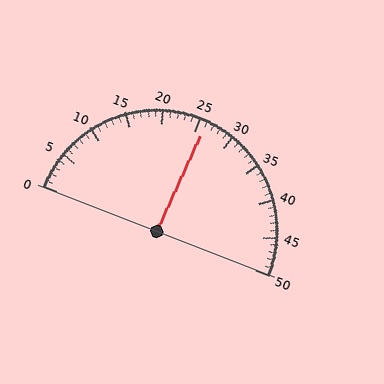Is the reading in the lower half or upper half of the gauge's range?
The reading is in the upper half of the range (0 to 50).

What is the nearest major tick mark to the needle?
The nearest major tick mark is 25.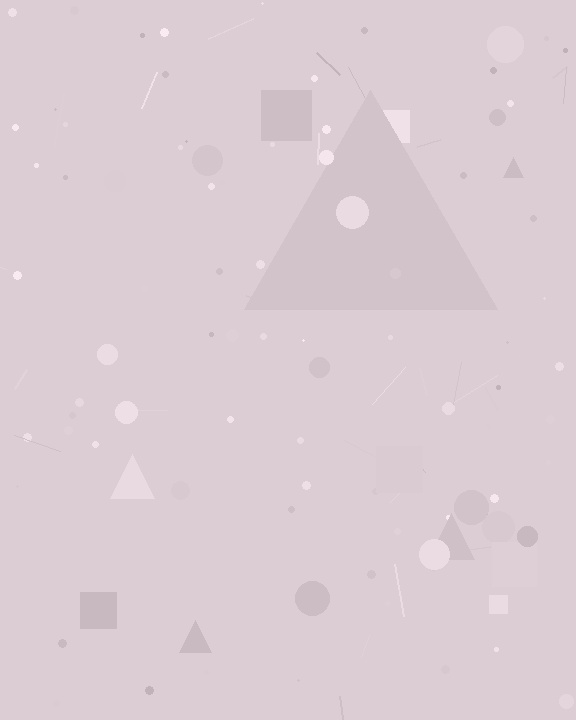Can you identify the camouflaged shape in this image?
The camouflaged shape is a triangle.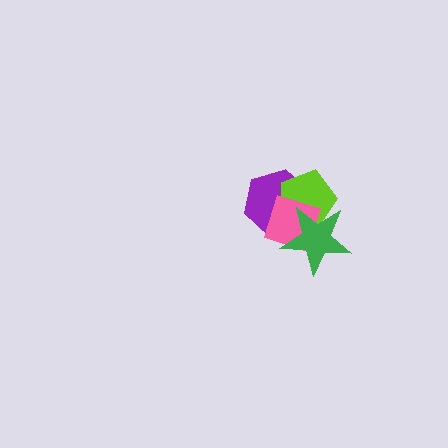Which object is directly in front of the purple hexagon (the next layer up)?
The lime pentagon is directly in front of the purple hexagon.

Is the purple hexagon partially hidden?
Yes, it is partially covered by another shape.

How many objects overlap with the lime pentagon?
3 objects overlap with the lime pentagon.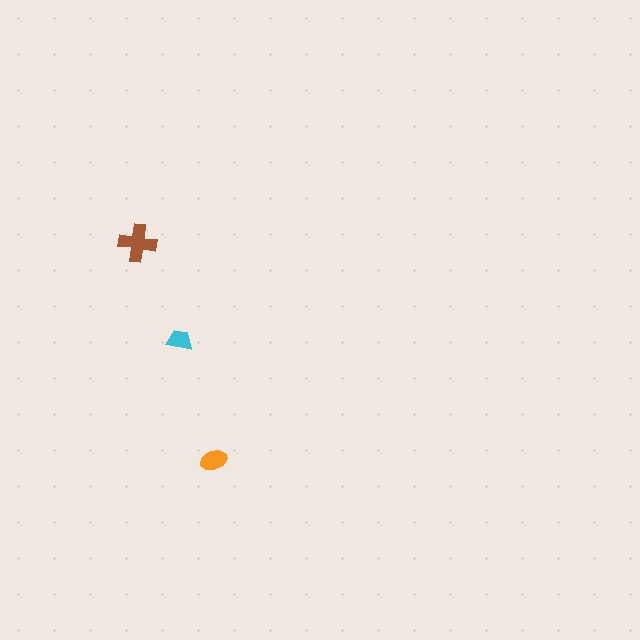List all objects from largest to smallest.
The brown cross, the orange ellipse, the cyan trapezoid.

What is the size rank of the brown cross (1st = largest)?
1st.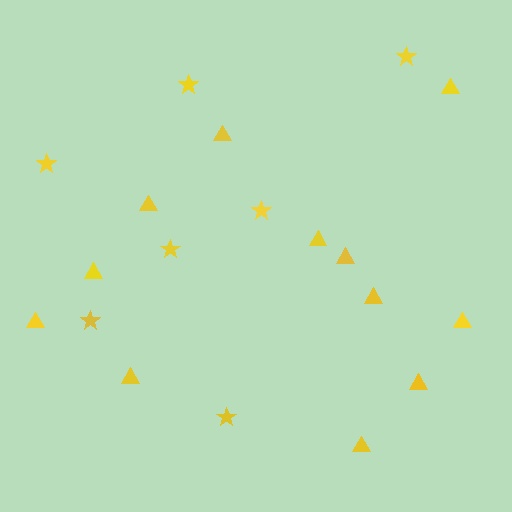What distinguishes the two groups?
There are 2 groups: one group of stars (7) and one group of triangles (12).